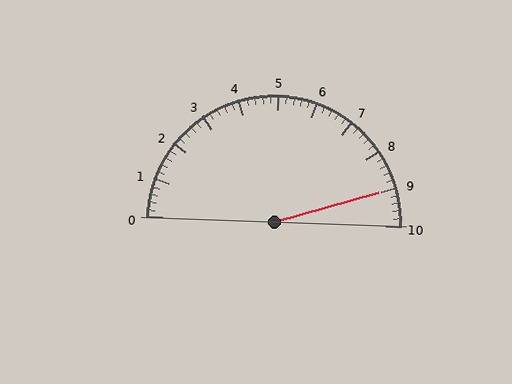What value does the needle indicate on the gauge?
The needle indicates approximately 9.0.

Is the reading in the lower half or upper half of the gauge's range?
The reading is in the upper half of the range (0 to 10).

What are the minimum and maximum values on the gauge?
The gauge ranges from 0 to 10.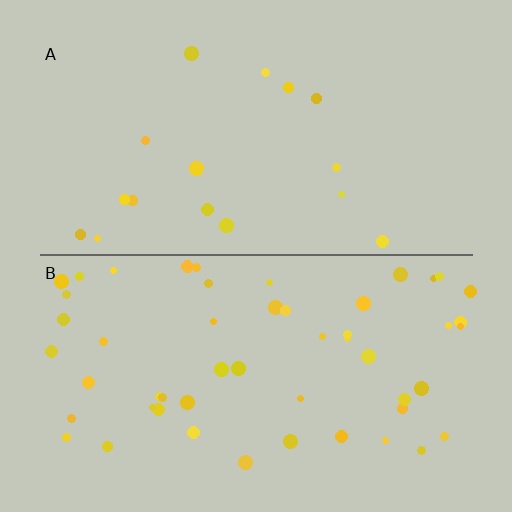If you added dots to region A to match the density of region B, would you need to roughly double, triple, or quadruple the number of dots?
Approximately triple.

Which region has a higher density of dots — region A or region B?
B (the bottom).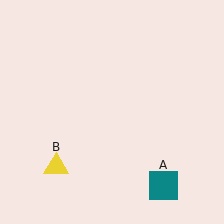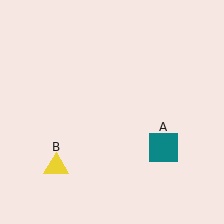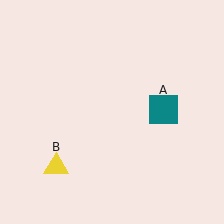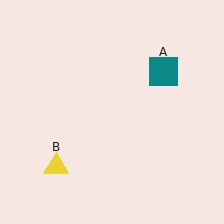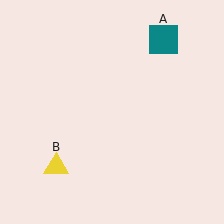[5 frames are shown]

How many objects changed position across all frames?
1 object changed position: teal square (object A).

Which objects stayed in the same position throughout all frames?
Yellow triangle (object B) remained stationary.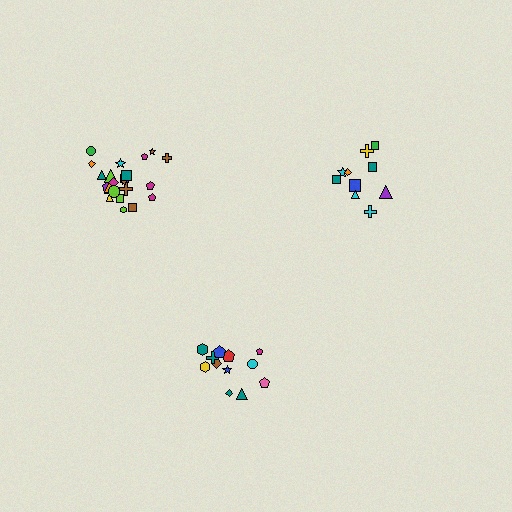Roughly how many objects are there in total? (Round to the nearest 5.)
Roughly 45 objects in total.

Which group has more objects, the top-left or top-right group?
The top-left group.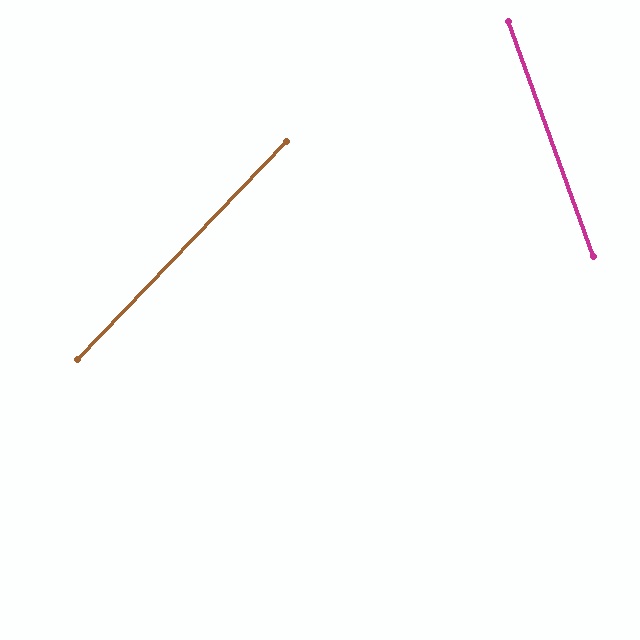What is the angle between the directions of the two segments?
Approximately 64 degrees.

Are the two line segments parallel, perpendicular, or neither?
Neither parallel nor perpendicular — they differ by about 64°.